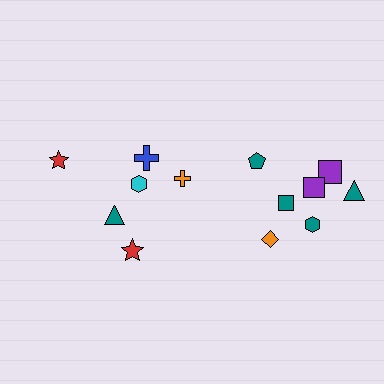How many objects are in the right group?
There are 8 objects.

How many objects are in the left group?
There are 5 objects.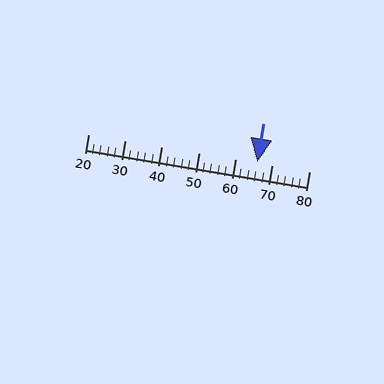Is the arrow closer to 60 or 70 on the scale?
The arrow is closer to 70.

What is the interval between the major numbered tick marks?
The major tick marks are spaced 10 units apart.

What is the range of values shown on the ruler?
The ruler shows values from 20 to 80.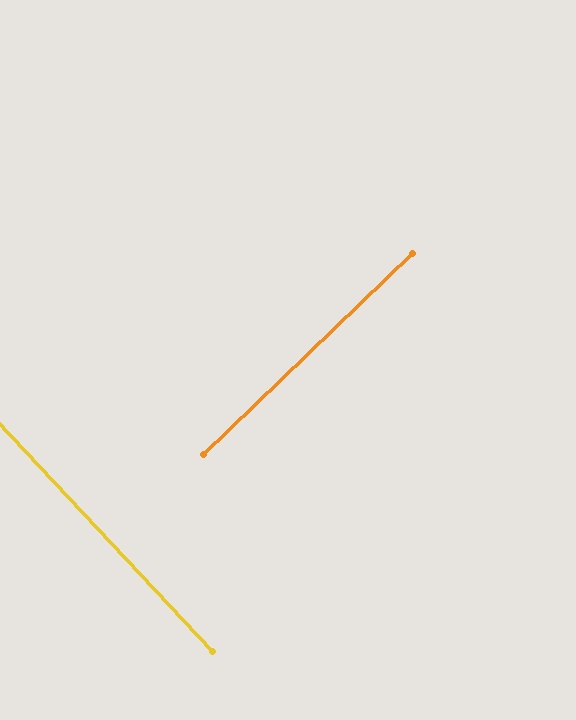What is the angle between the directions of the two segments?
Approximately 89 degrees.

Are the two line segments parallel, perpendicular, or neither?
Perpendicular — they meet at approximately 89°.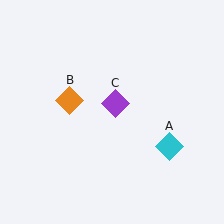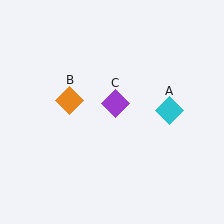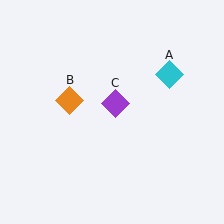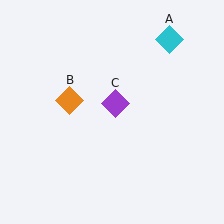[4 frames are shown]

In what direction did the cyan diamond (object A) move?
The cyan diamond (object A) moved up.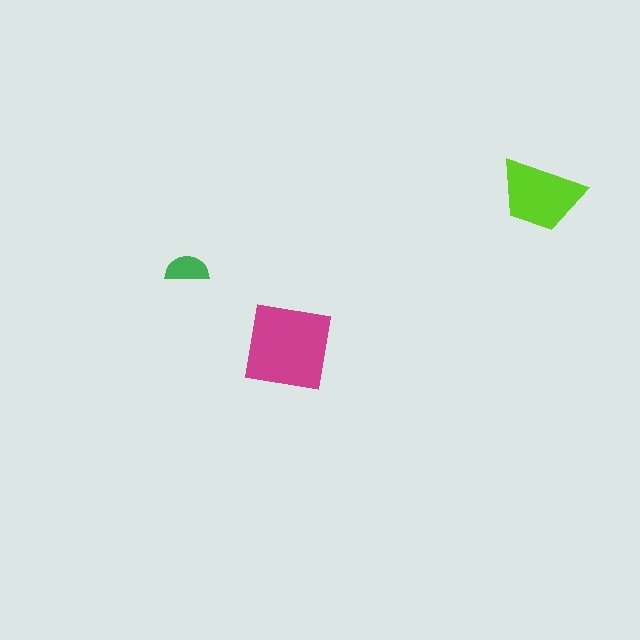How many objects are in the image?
There are 3 objects in the image.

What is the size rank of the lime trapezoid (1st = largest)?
2nd.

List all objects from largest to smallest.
The magenta square, the lime trapezoid, the green semicircle.